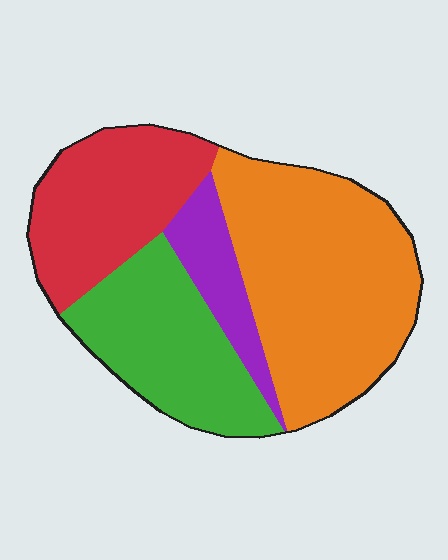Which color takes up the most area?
Orange, at roughly 40%.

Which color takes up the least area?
Purple, at roughly 10%.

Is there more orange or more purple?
Orange.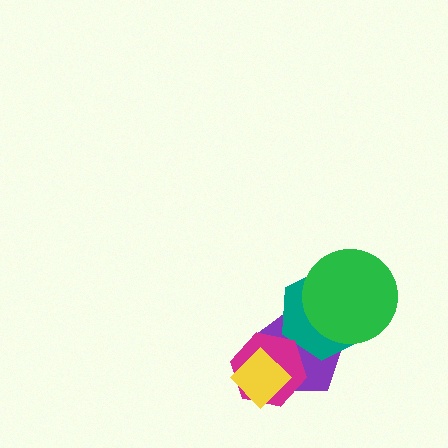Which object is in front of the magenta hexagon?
The yellow diamond is in front of the magenta hexagon.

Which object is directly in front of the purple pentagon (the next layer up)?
The teal hexagon is directly in front of the purple pentagon.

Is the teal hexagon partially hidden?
Yes, it is partially covered by another shape.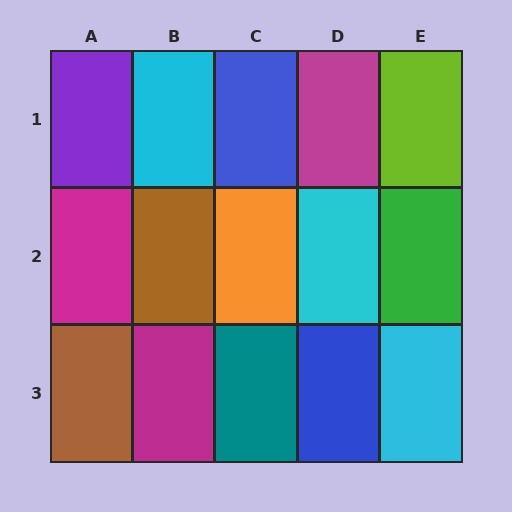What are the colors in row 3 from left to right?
Brown, magenta, teal, blue, cyan.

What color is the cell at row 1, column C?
Blue.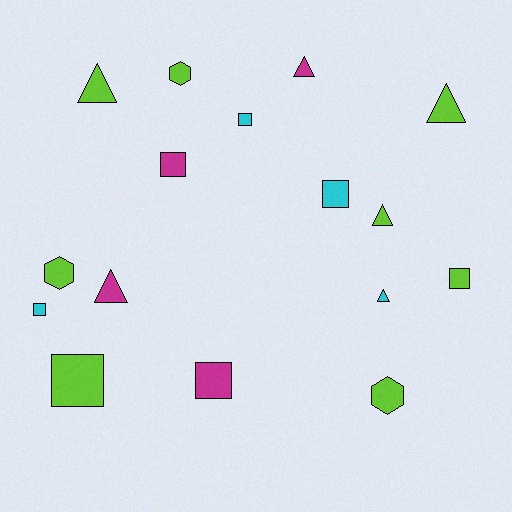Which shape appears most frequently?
Square, with 7 objects.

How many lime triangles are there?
There are 3 lime triangles.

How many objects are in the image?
There are 16 objects.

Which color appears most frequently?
Lime, with 8 objects.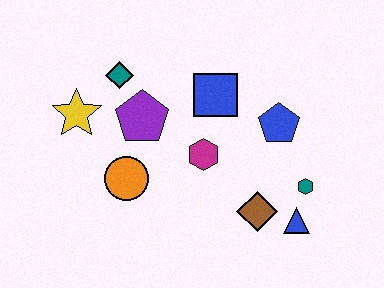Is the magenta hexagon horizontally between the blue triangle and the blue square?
No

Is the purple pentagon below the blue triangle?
No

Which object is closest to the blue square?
The magenta hexagon is closest to the blue square.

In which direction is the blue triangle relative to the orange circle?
The blue triangle is to the right of the orange circle.